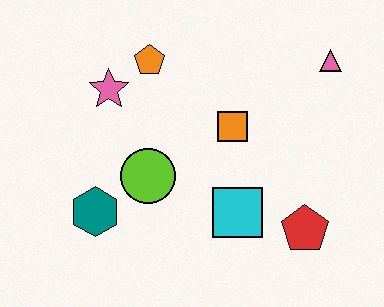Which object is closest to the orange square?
The cyan square is closest to the orange square.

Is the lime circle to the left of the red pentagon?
Yes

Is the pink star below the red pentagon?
No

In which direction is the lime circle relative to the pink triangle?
The lime circle is to the left of the pink triangle.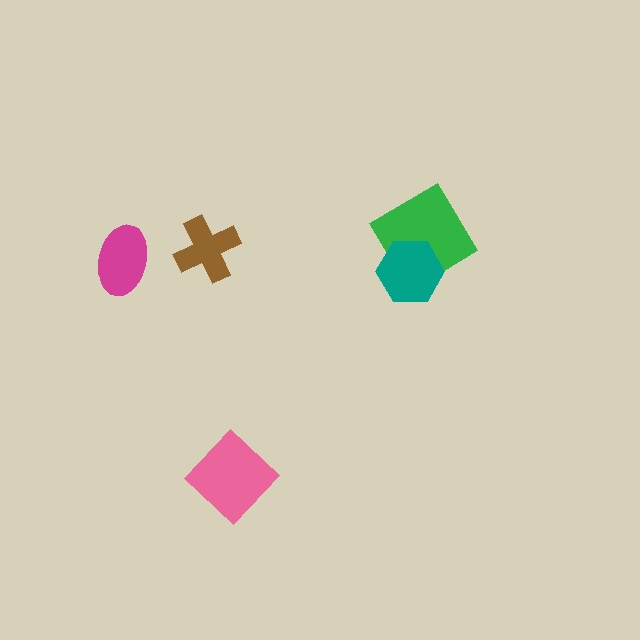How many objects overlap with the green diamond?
1 object overlaps with the green diamond.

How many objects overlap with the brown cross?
0 objects overlap with the brown cross.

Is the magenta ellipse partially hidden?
No, no other shape covers it.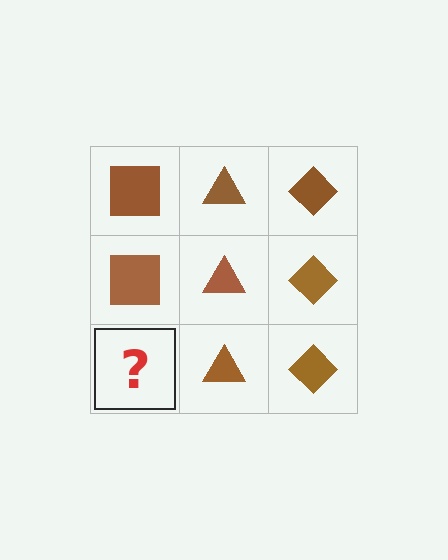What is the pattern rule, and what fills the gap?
The rule is that each column has a consistent shape. The gap should be filled with a brown square.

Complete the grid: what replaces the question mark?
The question mark should be replaced with a brown square.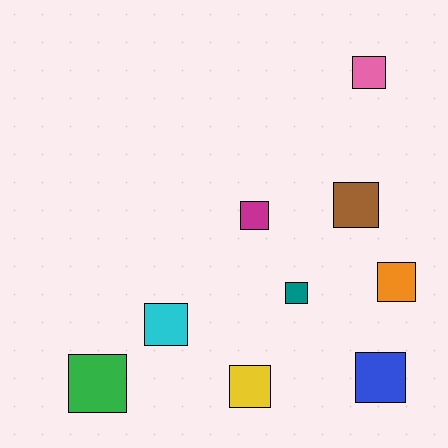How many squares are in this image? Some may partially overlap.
There are 9 squares.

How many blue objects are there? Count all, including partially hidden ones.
There is 1 blue object.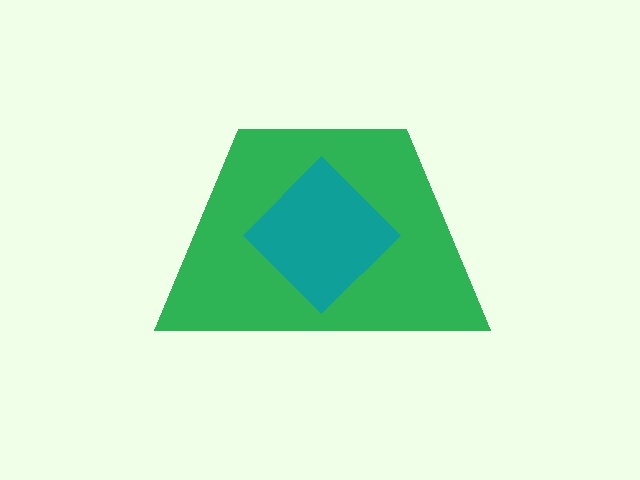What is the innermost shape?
The teal diamond.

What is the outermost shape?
The green trapezoid.